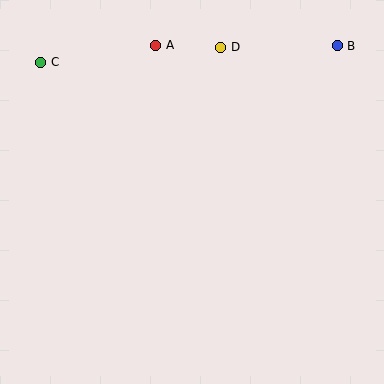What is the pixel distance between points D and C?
The distance between D and C is 181 pixels.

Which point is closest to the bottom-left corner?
Point C is closest to the bottom-left corner.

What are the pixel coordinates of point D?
Point D is at (221, 47).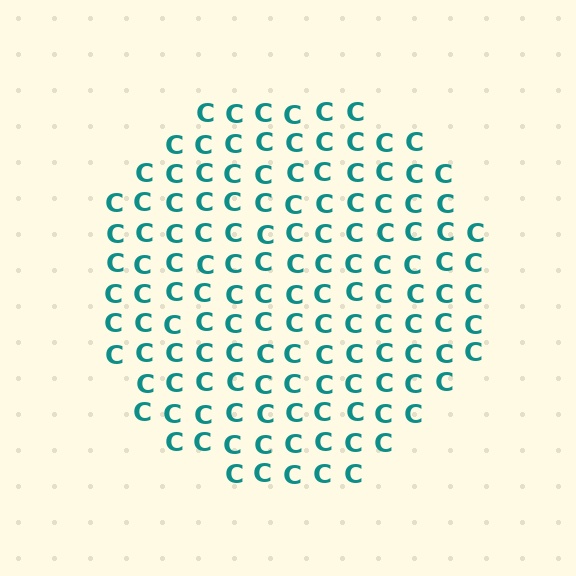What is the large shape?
The large shape is a circle.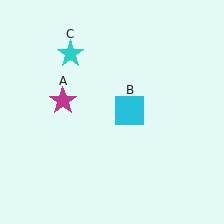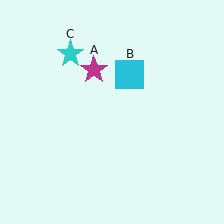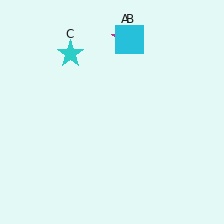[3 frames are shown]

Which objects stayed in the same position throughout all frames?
Cyan star (object C) remained stationary.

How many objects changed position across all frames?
2 objects changed position: magenta star (object A), cyan square (object B).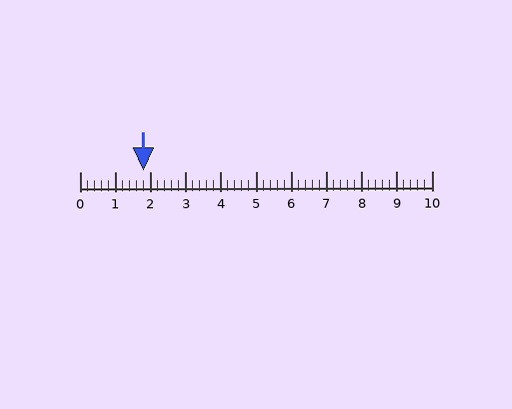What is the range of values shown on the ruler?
The ruler shows values from 0 to 10.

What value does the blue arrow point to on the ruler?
The blue arrow points to approximately 1.8.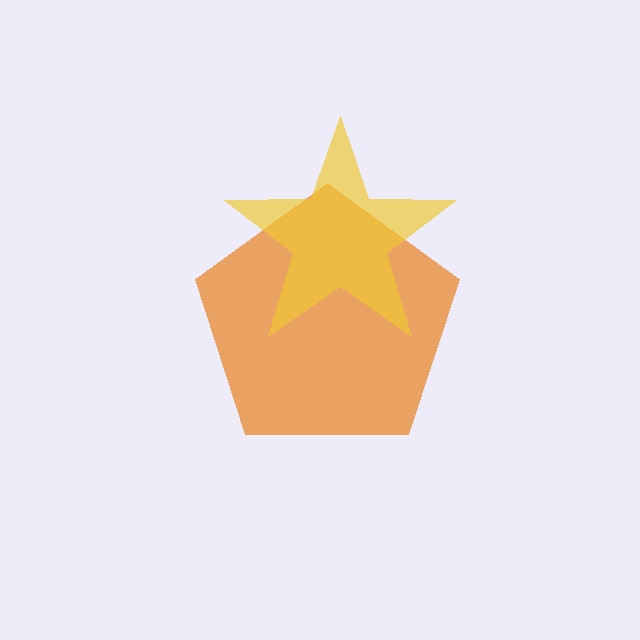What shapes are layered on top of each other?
The layered shapes are: an orange pentagon, a yellow star.